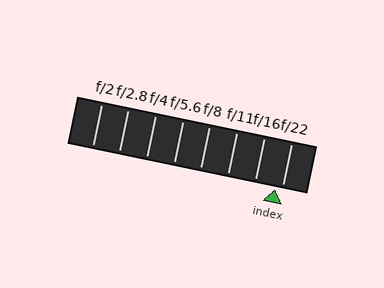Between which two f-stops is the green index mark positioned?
The index mark is between f/16 and f/22.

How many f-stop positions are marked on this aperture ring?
There are 8 f-stop positions marked.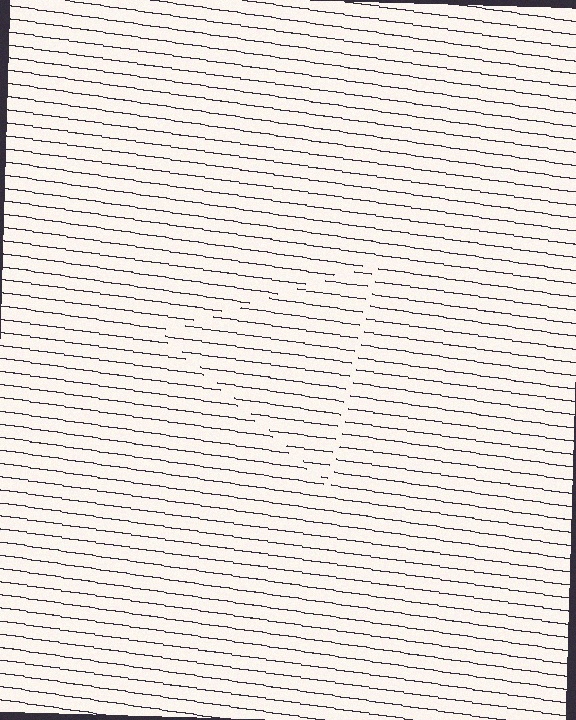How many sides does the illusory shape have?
3 sides — the line-ends trace a triangle.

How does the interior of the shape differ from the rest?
The interior of the shape contains the same grating, shifted by half a period — the contour is defined by the phase discontinuity where line-ends from the inner and outer gratings abut.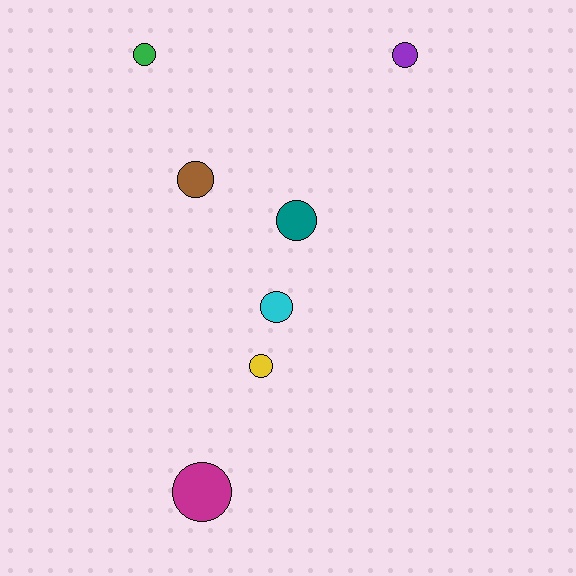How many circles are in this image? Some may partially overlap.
There are 7 circles.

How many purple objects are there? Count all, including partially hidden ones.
There is 1 purple object.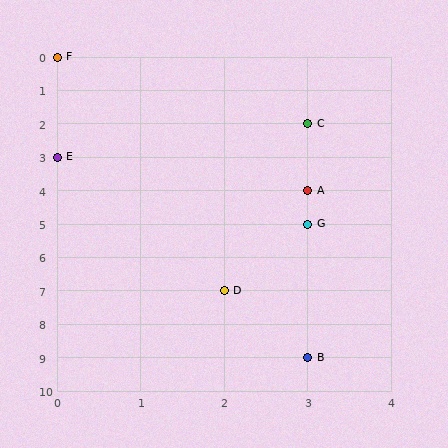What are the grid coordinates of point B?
Point B is at grid coordinates (3, 9).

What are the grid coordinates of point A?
Point A is at grid coordinates (3, 4).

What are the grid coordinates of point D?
Point D is at grid coordinates (2, 7).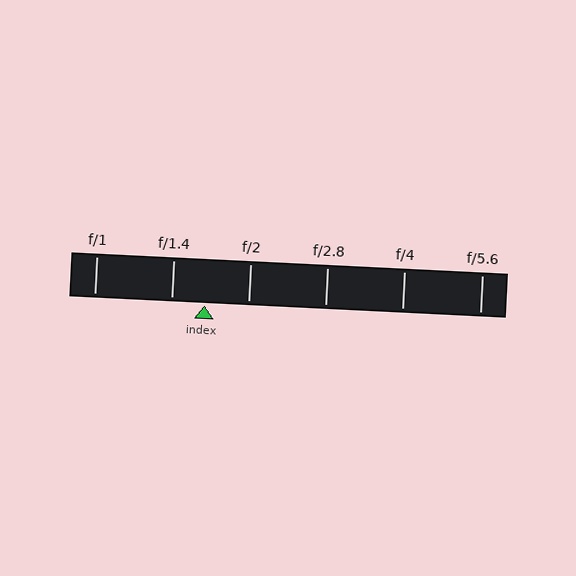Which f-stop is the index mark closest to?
The index mark is closest to f/1.4.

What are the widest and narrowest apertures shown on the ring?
The widest aperture shown is f/1 and the narrowest is f/5.6.